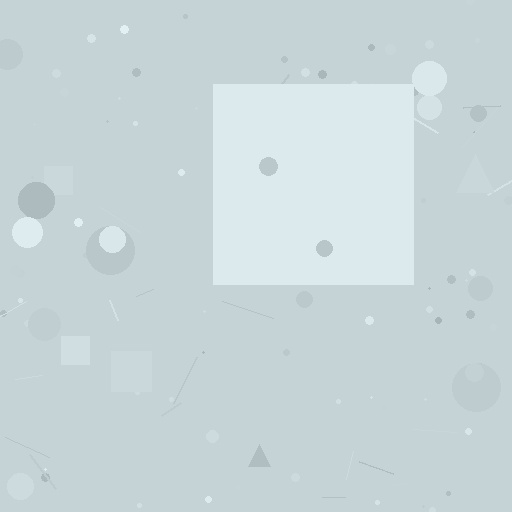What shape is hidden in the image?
A square is hidden in the image.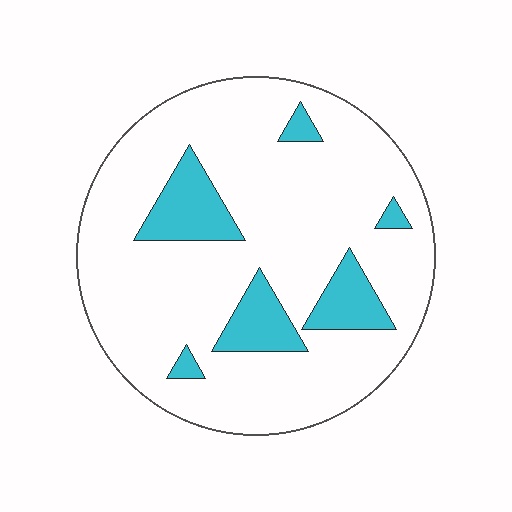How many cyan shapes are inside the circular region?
6.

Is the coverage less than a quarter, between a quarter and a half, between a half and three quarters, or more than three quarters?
Less than a quarter.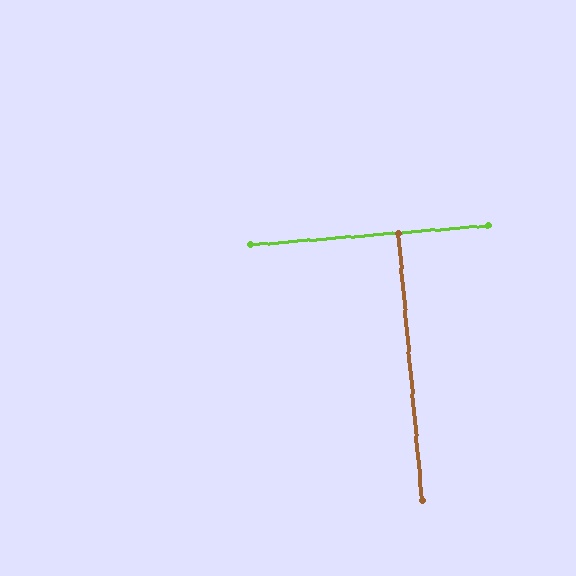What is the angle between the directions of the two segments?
Approximately 90 degrees.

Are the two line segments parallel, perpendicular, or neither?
Perpendicular — they meet at approximately 90°.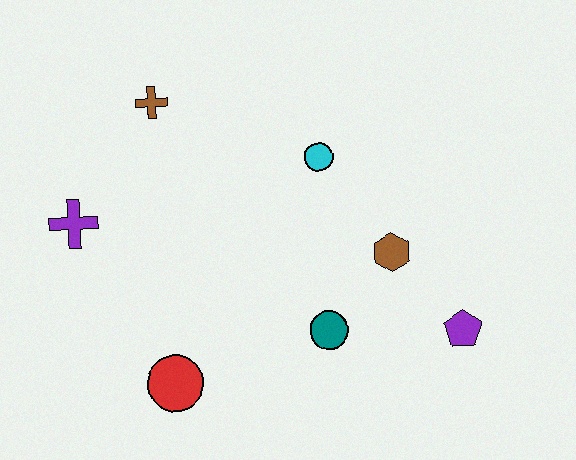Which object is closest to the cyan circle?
The brown hexagon is closest to the cyan circle.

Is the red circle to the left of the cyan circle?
Yes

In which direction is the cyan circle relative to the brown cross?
The cyan circle is to the right of the brown cross.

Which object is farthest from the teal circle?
The brown cross is farthest from the teal circle.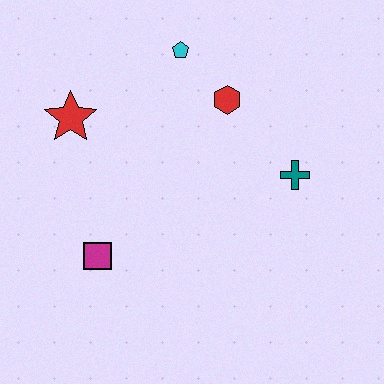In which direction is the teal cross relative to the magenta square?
The teal cross is to the right of the magenta square.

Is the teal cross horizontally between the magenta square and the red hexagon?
No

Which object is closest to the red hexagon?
The cyan pentagon is closest to the red hexagon.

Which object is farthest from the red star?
The teal cross is farthest from the red star.